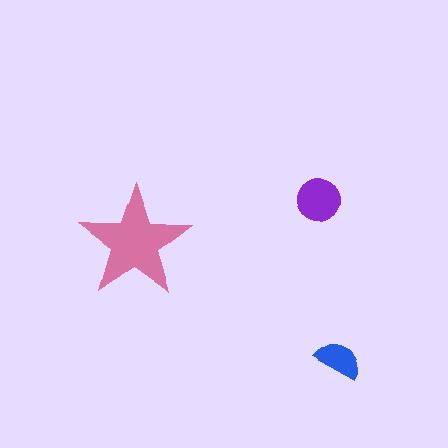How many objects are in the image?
There are 3 objects in the image.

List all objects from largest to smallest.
The pink star, the purple circle, the blue semicircle.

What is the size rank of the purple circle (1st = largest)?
2nd.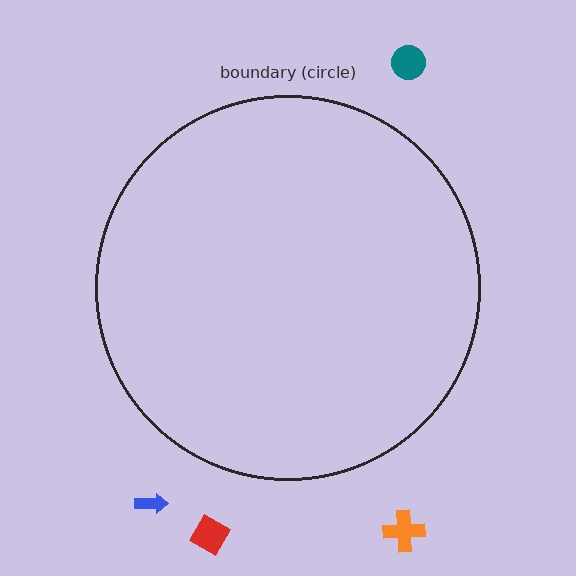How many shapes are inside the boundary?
0 inside, 4 outside.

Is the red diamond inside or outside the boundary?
Outside.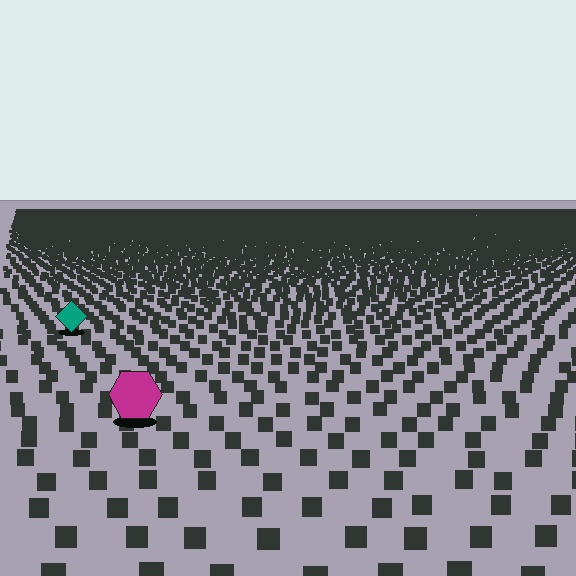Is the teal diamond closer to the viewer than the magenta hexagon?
No. The magenta hexagon is closer — you can tell from the texture gradient: the ground texture is coarser near it.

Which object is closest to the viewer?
The magenta hexagon is closest. The texture marks near it are larger and more spread out.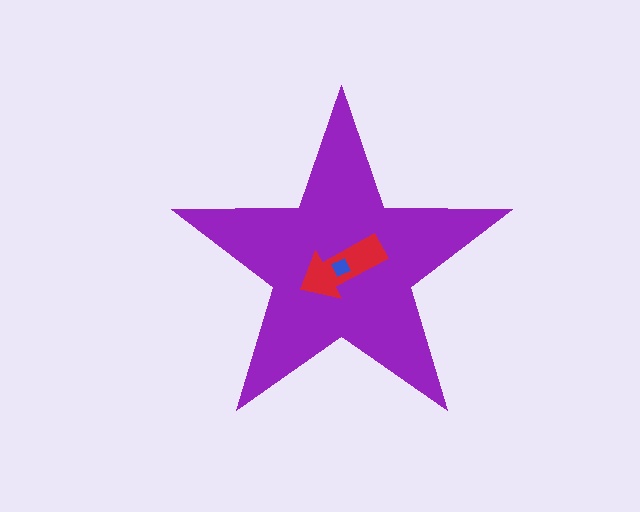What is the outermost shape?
The purple star.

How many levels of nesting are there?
3.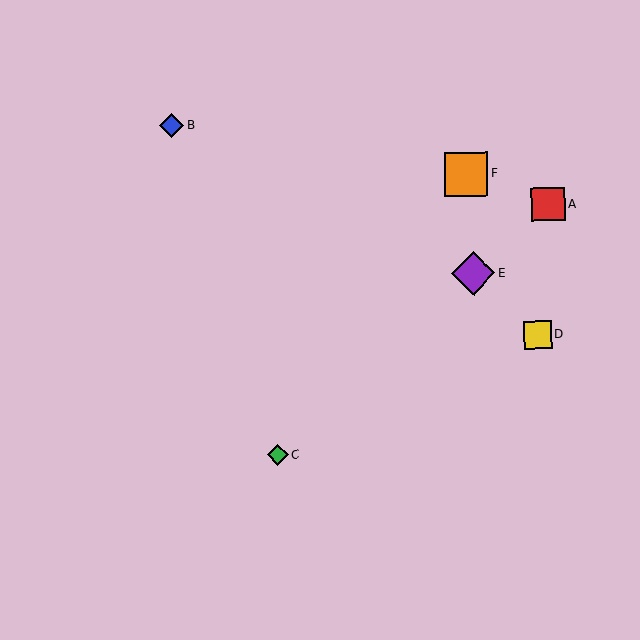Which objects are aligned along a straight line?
Objects A, C, E are aligned along a straight line.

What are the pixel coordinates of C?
Object C is at (277, 455).